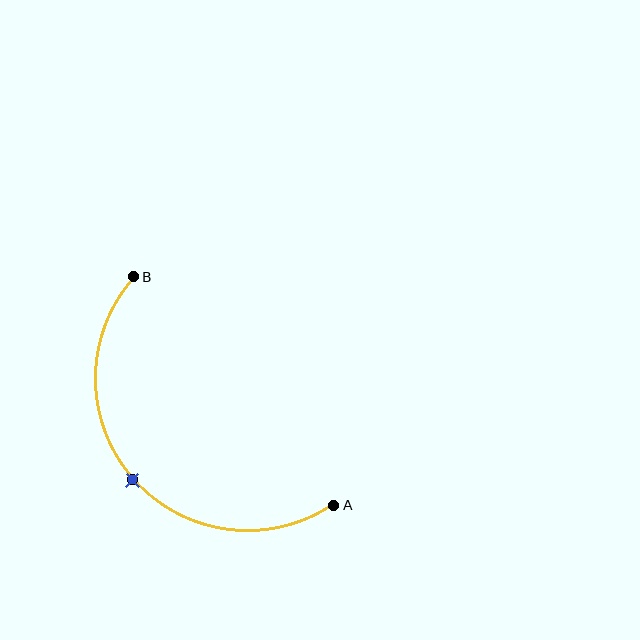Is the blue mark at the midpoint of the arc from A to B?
Yes. The blue mark lies on the arc at equal arc-length from both A and B — it is the arc midpoint.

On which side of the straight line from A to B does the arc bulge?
The arc bulges below and to the left of the straight line connecting A and B.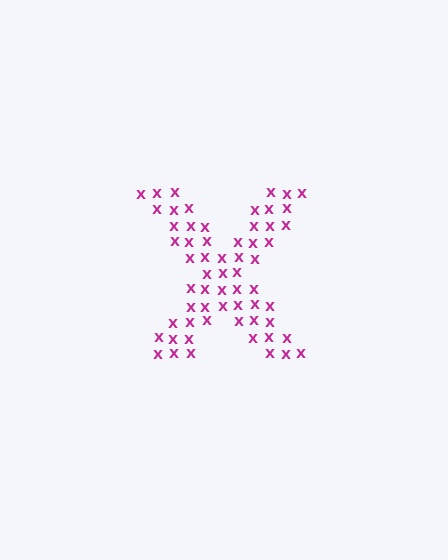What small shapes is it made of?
It is made of small letter X's.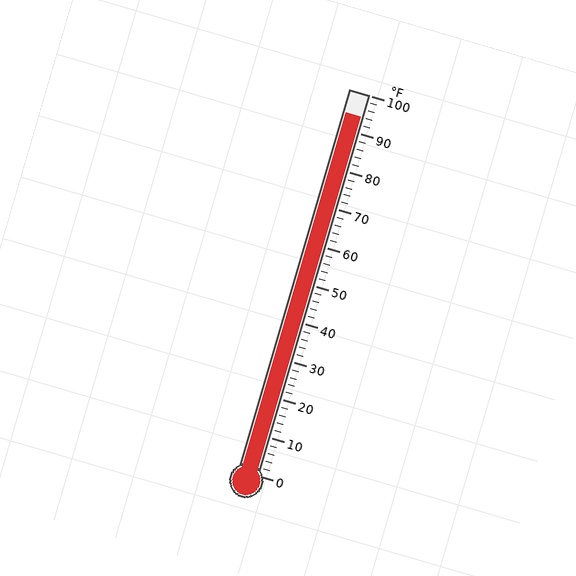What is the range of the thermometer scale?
The thermometer scale ranges from 0°F to 100°F.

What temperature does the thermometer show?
The thermometer shows approximately 94°F.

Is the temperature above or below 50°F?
The temperature is above 50°F.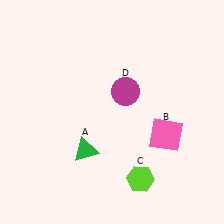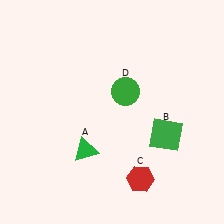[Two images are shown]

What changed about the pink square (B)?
In Image 1, B is pink. In Image 2, it changed to green.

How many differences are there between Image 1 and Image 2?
There are 3 differences between the two images.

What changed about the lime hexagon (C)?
In Image 1, C is lime. In Image 2, it changed to red.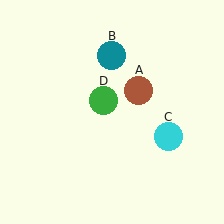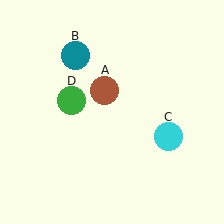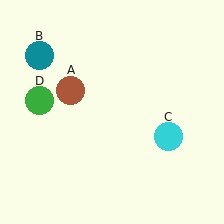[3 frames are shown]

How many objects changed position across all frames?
3 objects changed position: brown circle (object A), teal circle (object B), green circle (object D).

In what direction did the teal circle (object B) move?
The teal circle (object B) moved left.